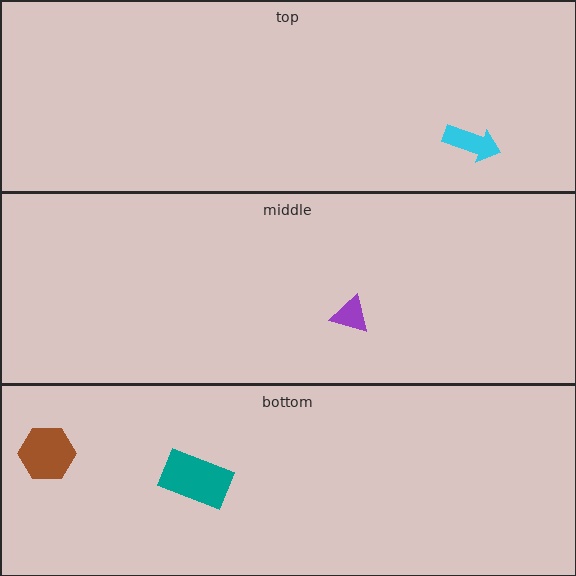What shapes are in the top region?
The cyan arrow.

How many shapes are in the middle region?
1.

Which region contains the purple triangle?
The middle region.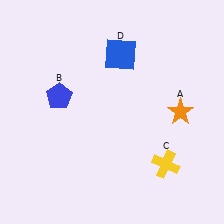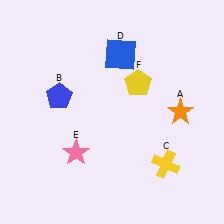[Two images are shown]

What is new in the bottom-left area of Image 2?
A pink star (E) was added in the bottom-left area of Image 2.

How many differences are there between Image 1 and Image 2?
There are 2 differences between the two images.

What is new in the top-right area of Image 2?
A yellow pentagon (F) was added in the top-right area of Image 2.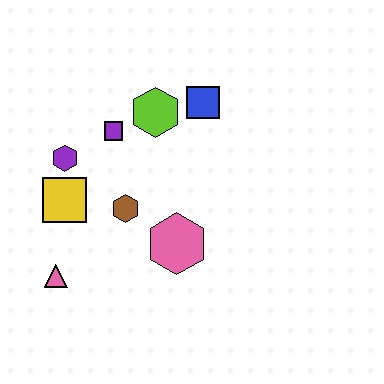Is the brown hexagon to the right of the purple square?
Yes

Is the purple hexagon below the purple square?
Yes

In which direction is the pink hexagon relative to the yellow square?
The pink hexagon is to the right of the yellow square.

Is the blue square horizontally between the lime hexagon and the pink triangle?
No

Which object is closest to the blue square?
The lime hexagon is closest to the blue square.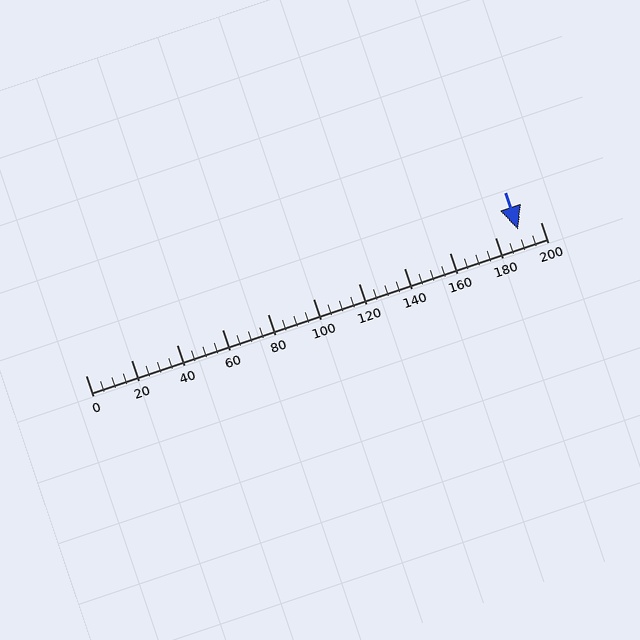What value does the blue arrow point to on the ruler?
The blue arrow points to approximately 190.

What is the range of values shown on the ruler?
The ruler shows values from 0 to 200.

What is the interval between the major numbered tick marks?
The major tick marks are spaced 20 units apart.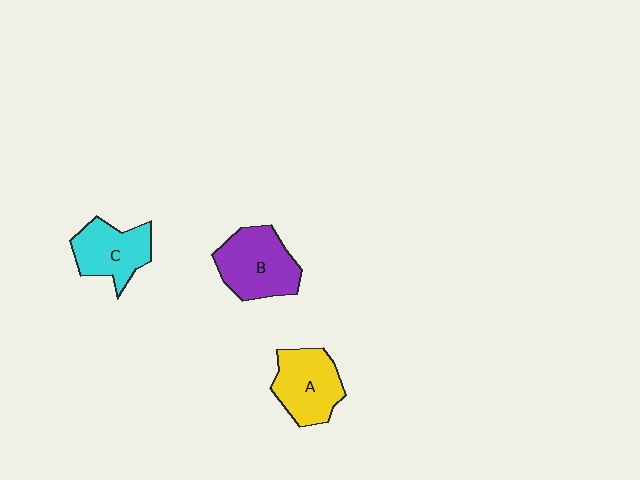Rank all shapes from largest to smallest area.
From largest to smallest: B (purple), A (yellow), C (cyan).